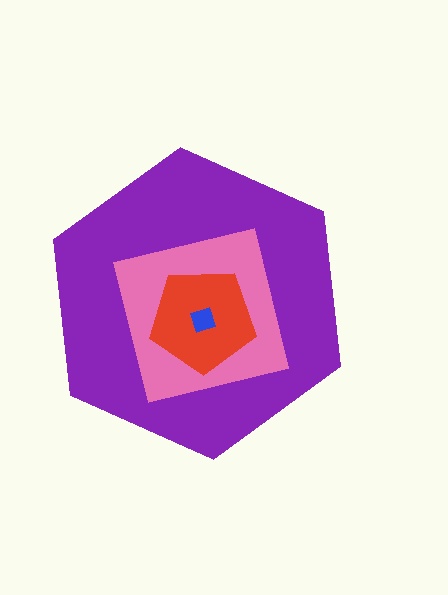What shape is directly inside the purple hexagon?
The pink square.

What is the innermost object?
The blue diamond.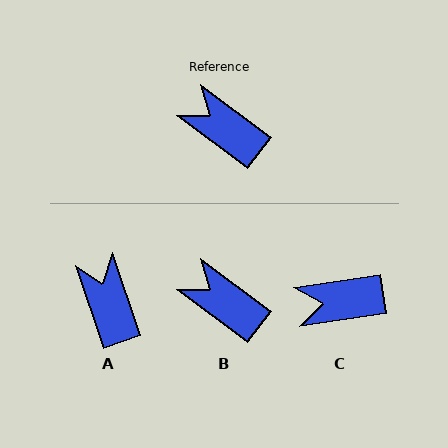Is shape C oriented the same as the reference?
No, it is off by about 46 degrees.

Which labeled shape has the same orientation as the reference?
B.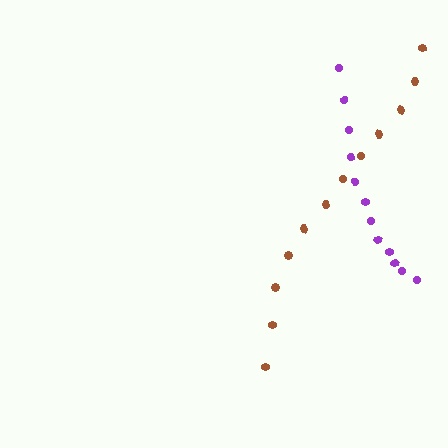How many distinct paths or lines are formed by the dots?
There are 2 distinct paths.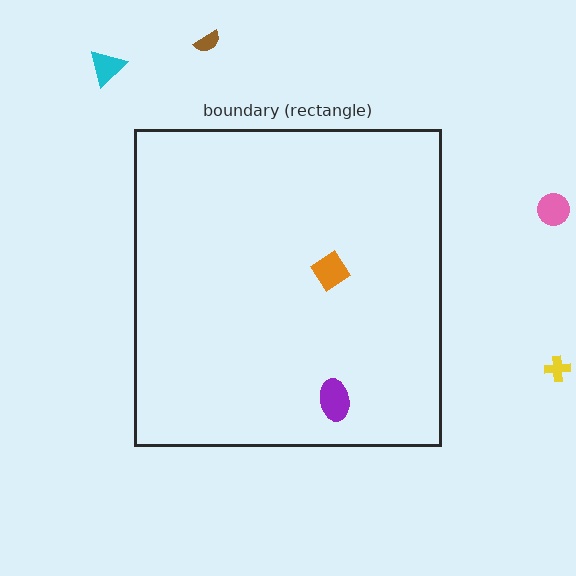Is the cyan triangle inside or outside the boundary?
Outside.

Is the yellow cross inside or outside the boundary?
Outside.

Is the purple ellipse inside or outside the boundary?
Inside.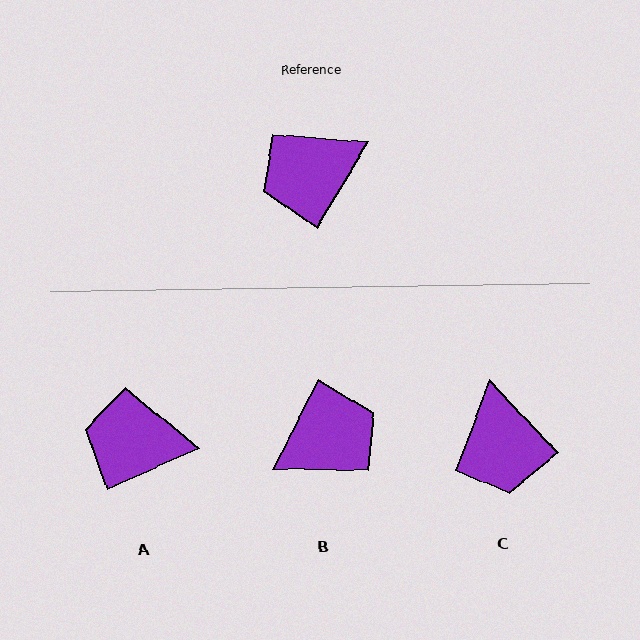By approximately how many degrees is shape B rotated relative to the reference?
Approximately 176 degrees clockwise.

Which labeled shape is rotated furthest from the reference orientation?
B, about 176 degrees away.